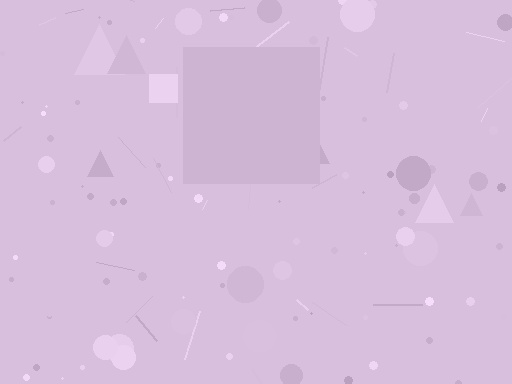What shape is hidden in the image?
A square is hidden in the image.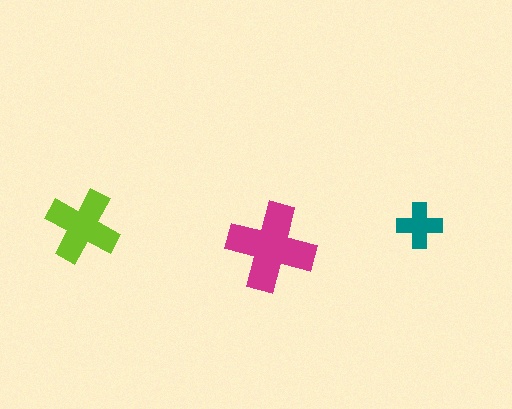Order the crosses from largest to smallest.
the magenta one, the lime one, the teal one.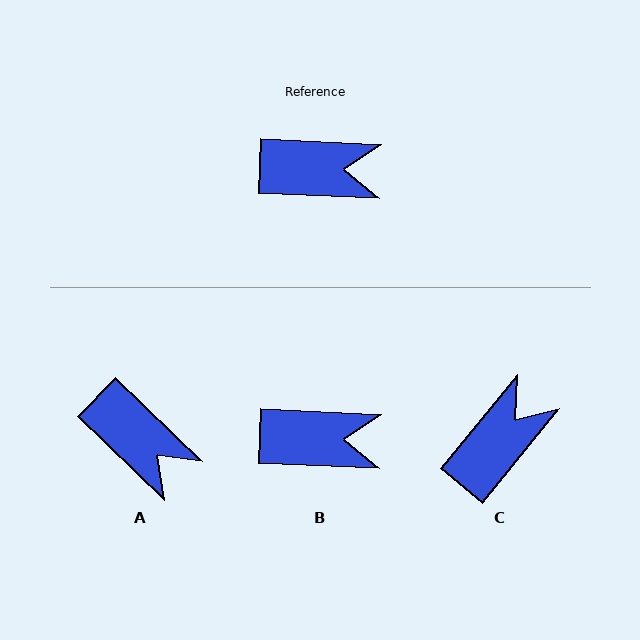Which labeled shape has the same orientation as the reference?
B.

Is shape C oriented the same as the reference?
No, it is off by about 54 degrees.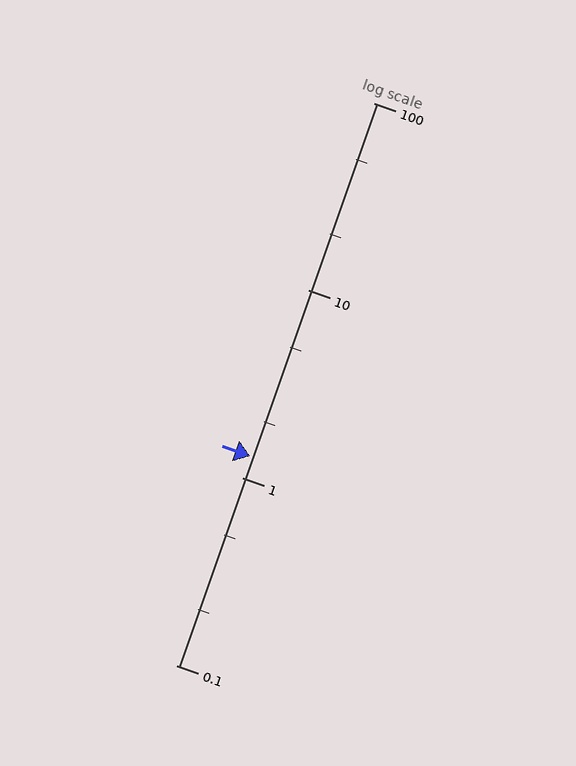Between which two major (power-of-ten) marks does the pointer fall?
The pointer is between 1 and 10.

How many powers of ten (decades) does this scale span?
The scale spans 3 decades, from 0.1 to 100.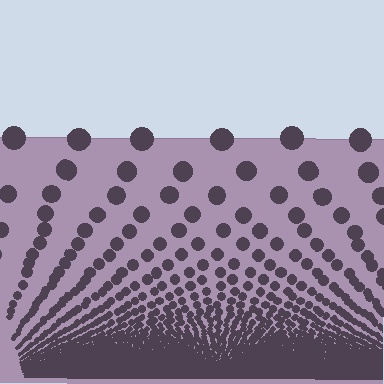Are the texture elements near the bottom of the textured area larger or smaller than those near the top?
Smaller. The gradient is inverted — elements near the bottom are smaller and denser.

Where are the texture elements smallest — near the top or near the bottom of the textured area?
Near the bottom.